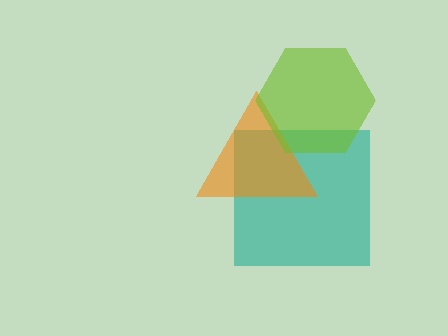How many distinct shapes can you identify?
There are 3 distinct shapes: a teal square, an orange triangle, a lime hexagon.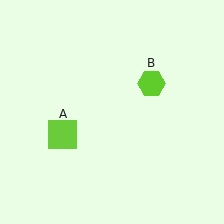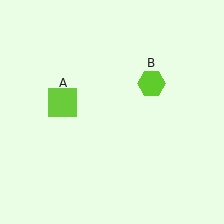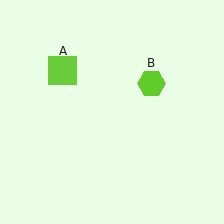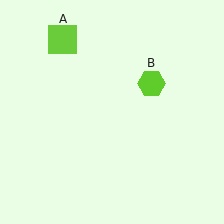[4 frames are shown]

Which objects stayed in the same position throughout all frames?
Lime hexagon (object B) remained stationary.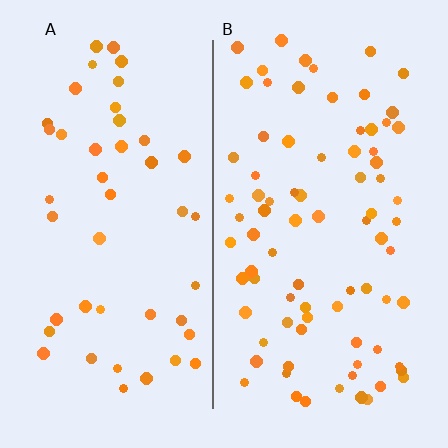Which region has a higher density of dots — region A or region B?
B (the right).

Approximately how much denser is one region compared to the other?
Approximately 1.8× — region B over region A.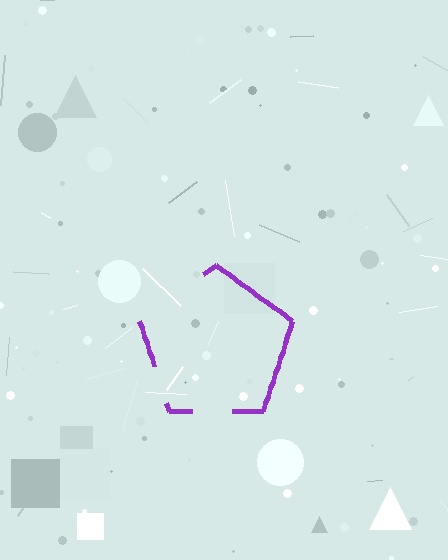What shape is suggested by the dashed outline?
The dashed outline suggests a pentagon.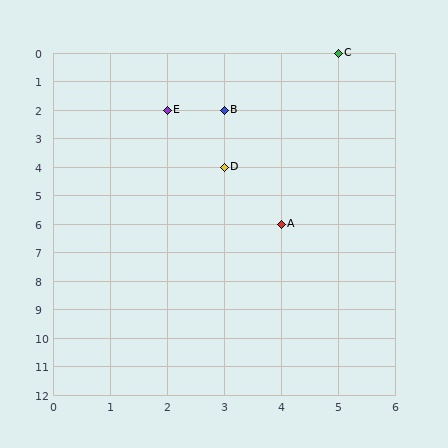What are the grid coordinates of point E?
Point E is at grid coordinates (2, 2).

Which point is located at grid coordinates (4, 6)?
Point A is at (4, 6).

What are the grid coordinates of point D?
Point D is at grid coordinates (3, 4).